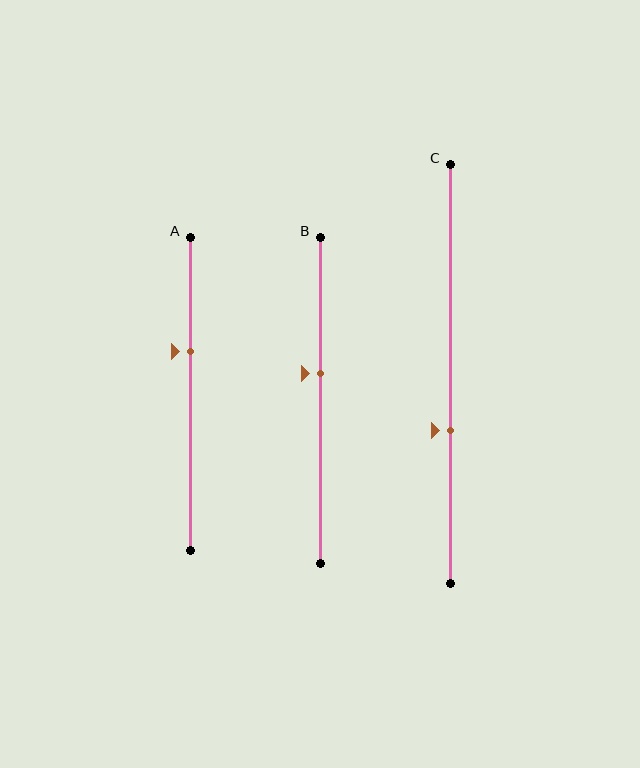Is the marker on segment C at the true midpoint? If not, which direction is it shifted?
No, the marker on segment C is shifted downward by about 13% of the segment length.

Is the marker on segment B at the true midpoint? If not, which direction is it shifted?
No, the marker on segment B is shifted upward by about 8% of the segment length.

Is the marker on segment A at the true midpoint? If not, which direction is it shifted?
No, the marker on segment A is shifted upward by about 14% of the segment length.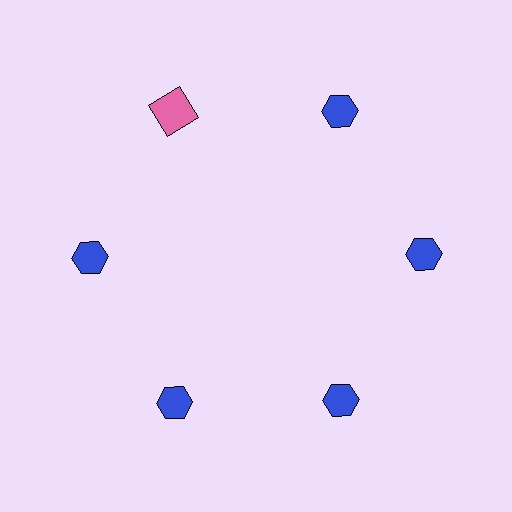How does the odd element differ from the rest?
It differs in both color (pink instead of blue) and shape (square instead of hexagon).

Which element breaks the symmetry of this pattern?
The pink square at roughly the 11 o'clock position breaks the symmetry. All other shapes are blue hexagons.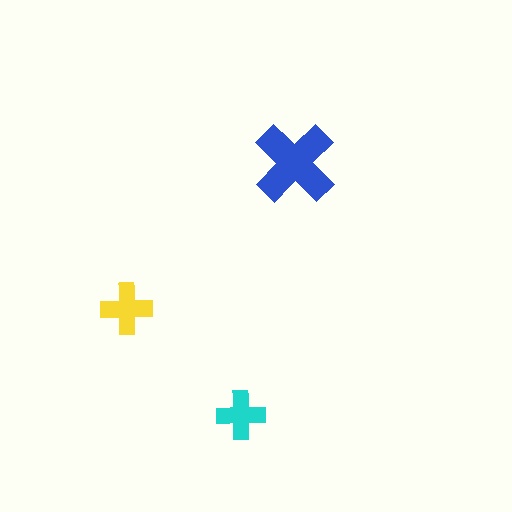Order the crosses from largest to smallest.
the blue one, the yellow one, the cyan one.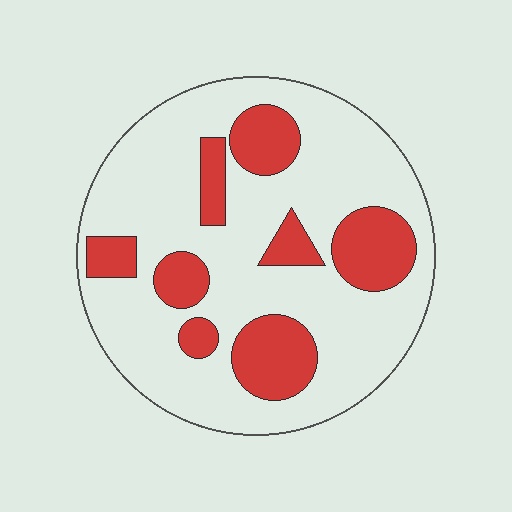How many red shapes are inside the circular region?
8.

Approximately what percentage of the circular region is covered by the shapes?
Approximately 25%.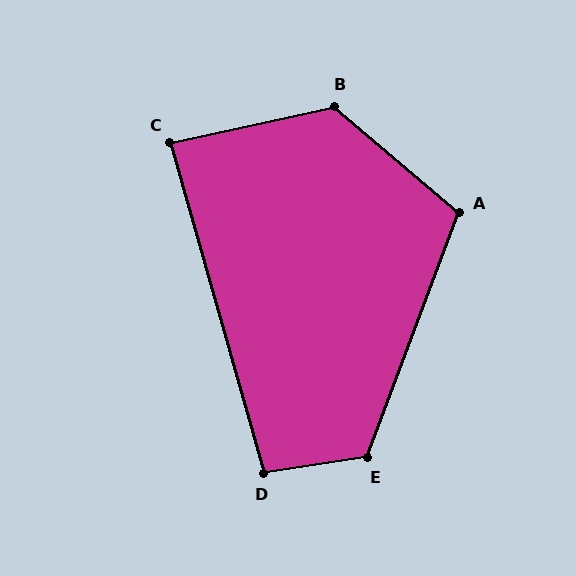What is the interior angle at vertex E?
Approximately 119 degrees (obtuse).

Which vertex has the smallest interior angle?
C, at approximately 87 degrees.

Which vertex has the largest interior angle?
B, at approximately 127 degrees.